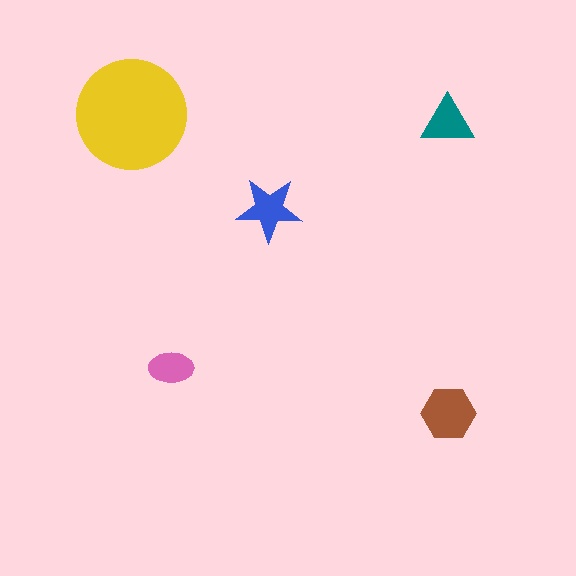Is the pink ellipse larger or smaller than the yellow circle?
Smaller.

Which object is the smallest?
The pink ellipse.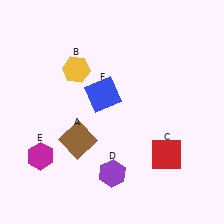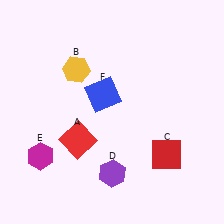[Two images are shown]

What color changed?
The square (A) changed from brown in Image 1 to red in Image 2.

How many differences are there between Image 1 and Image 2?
There is 1 difference between the two images.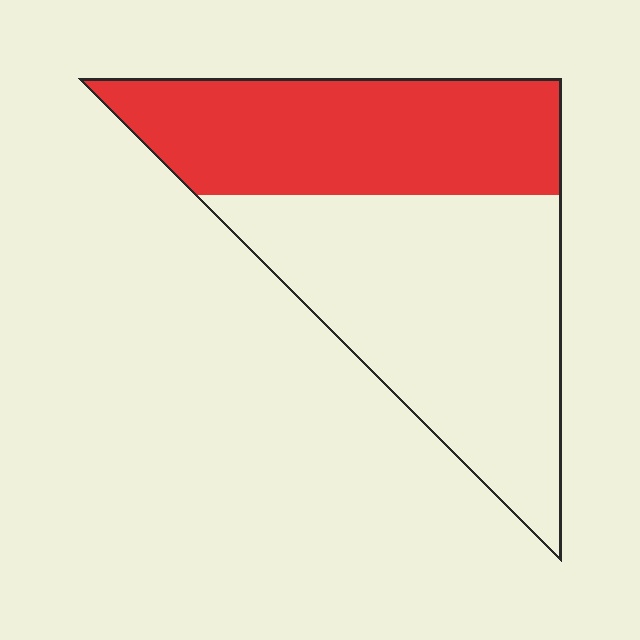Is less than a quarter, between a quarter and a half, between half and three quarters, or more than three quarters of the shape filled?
Between a quarter and a half.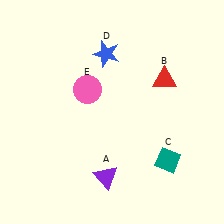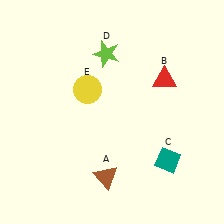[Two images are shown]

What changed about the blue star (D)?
In Image 1, D is blue. In Image 2, it changed to lime.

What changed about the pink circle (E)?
In Image 1, E is pink. In Image 2, it changed to yellow.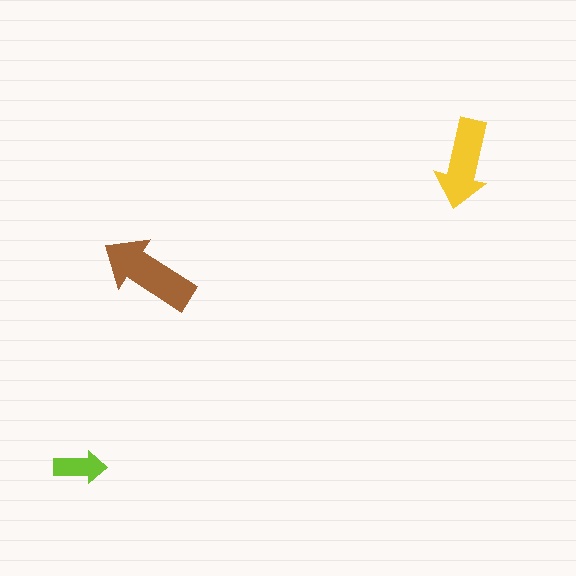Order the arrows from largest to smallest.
the brown one, the yellow one, the lime one.